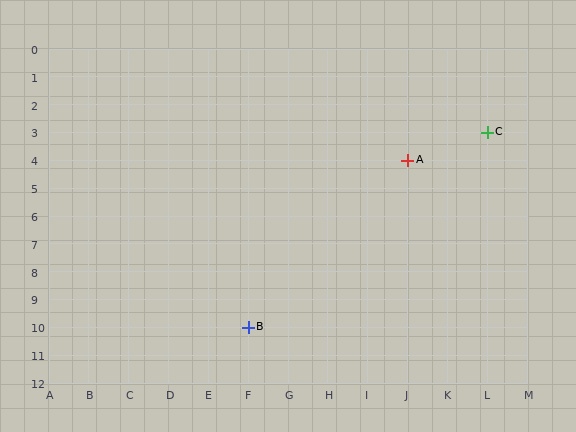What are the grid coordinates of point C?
Point C is at grid coordinates (L, 3).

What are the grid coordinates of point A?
Point A is at grid coordinates (J, 4).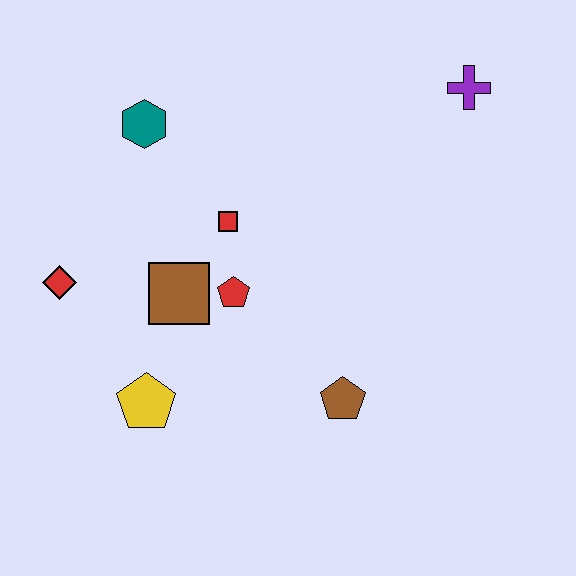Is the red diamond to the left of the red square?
Yes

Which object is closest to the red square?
The red pentagon is closest to the red square.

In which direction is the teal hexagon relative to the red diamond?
The teal hexagon is above the red diamond.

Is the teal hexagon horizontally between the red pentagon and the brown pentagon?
No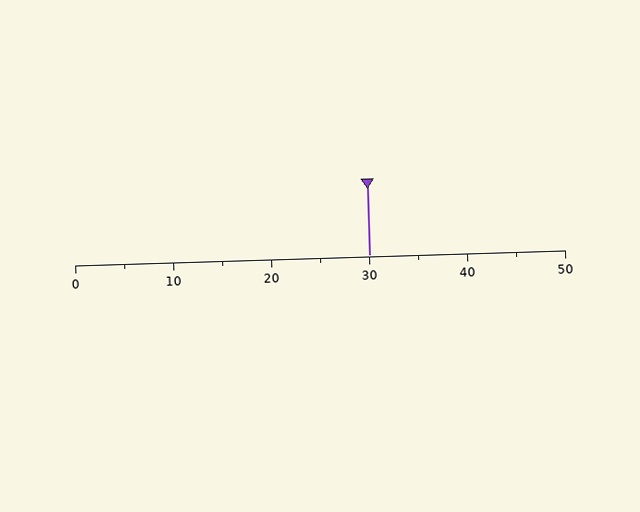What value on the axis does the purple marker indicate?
The marker indicates approximately 30.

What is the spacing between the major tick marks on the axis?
The major ticks are spaced 10 apart.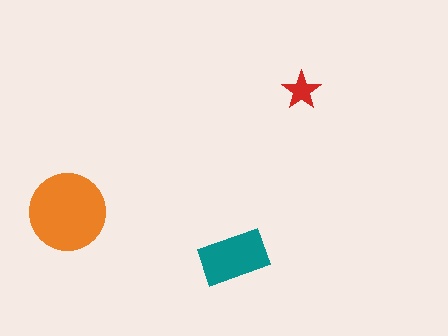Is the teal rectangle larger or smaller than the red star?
Larger.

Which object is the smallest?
The red star.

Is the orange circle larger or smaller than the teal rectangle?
Larger.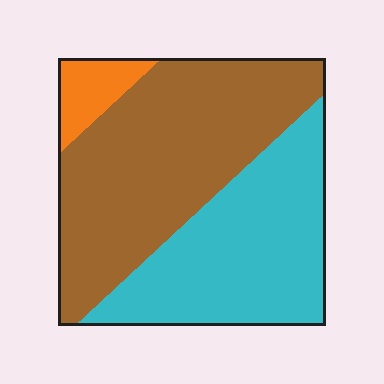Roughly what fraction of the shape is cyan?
Cyan takes up between a quarter and a half of the shape.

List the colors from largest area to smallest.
From largest to smallest: brown, cyan, orange.